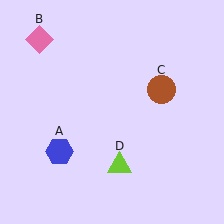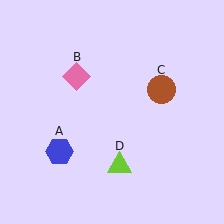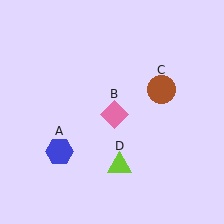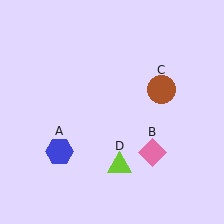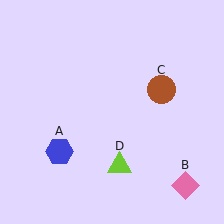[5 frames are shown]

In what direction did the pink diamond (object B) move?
The pink diamond (object B) moved down and to the right.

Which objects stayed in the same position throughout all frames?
Blue hexagon (object A) and brown circle (object C) and lime triangle (object D) remained stationary.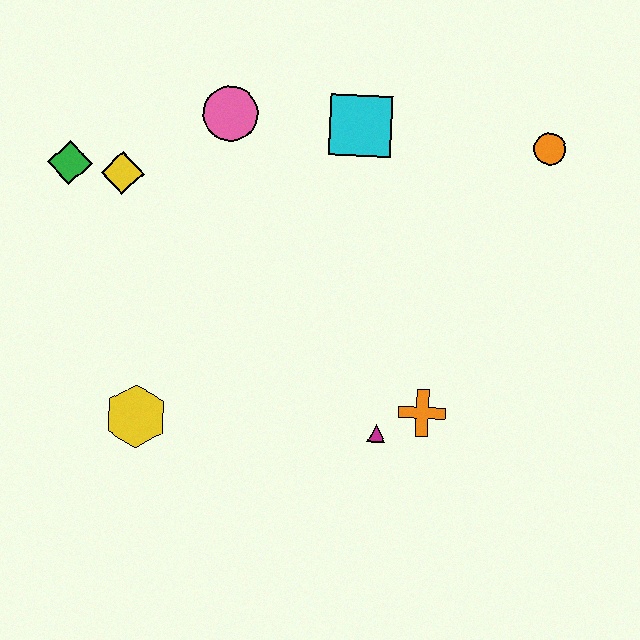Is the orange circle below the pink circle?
Yes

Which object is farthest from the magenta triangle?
The green diamond is farthest from the magenta triangle.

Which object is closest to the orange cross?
The magenta triangle is closest to the orange cross.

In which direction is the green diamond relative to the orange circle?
The green diamond is to the left of the orange circle.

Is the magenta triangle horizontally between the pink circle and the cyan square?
No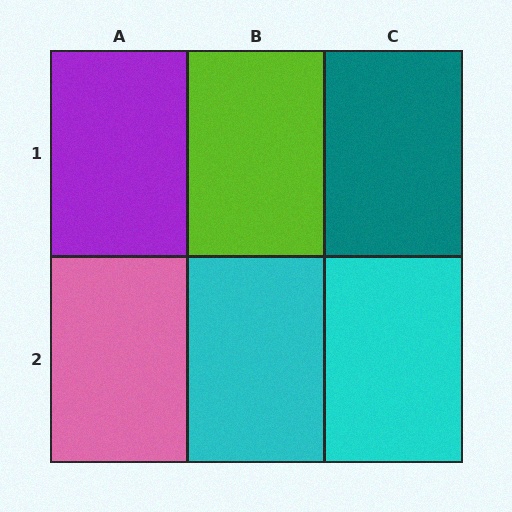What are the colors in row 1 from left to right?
Purple, lime, teal.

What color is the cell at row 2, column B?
Cyan.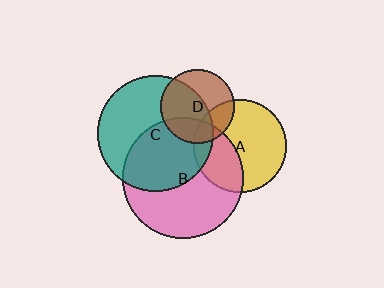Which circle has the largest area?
Circle B (pink).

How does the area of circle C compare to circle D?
Approximately 2.5 times.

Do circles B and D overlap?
Yes.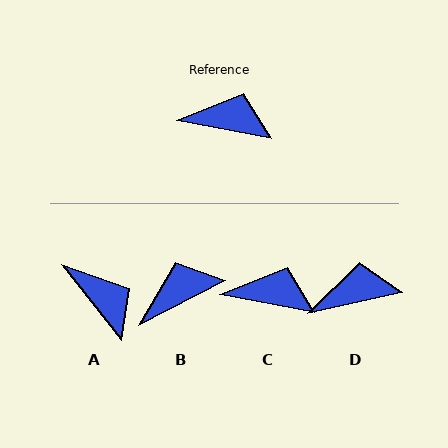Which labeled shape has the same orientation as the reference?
C.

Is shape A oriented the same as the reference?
No, it is off by about 41 degrees.